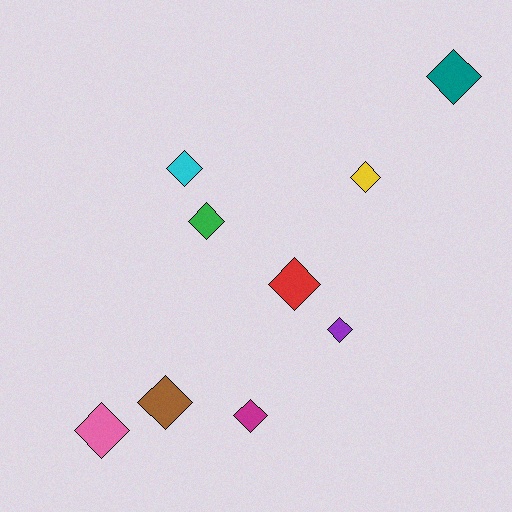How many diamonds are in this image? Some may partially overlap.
There are 9 diamonds.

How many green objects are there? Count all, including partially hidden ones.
There is 1 green object.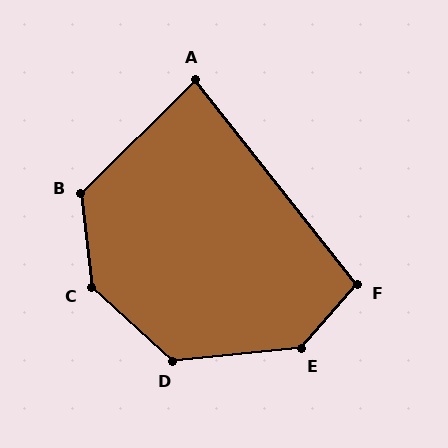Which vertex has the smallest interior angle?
A, at approximately 84 degrees.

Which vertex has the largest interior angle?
C, at approximately 139 degrees.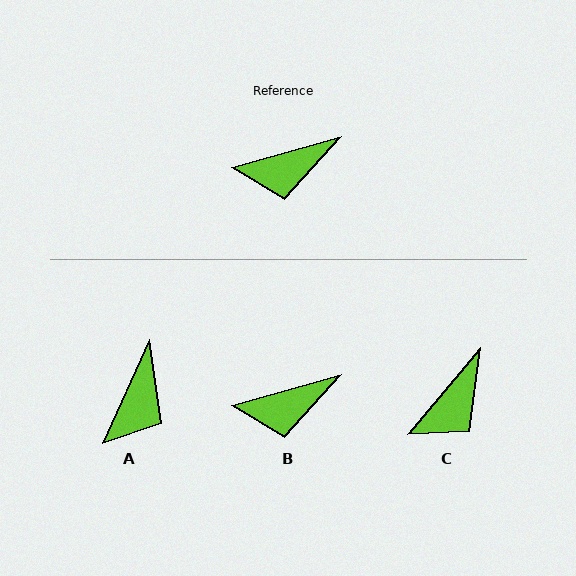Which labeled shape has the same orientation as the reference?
B.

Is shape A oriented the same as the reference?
No, it is off by about 50 degrees.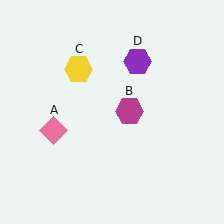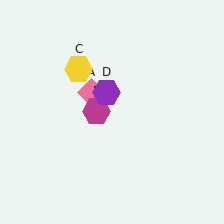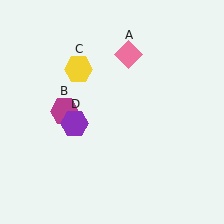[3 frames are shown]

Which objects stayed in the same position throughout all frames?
Yellow hexagon (object C) remained stationary.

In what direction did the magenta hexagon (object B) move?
The magenta hexagon (object B) moved left.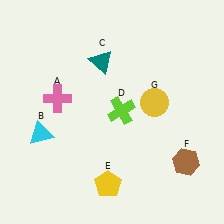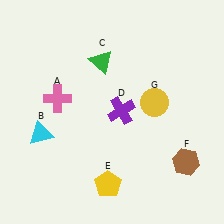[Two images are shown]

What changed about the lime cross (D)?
In Image 1, D is lime. In Image 2, it changed to purple.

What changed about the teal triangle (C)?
In Image 1, C is teal. In Image 2, it changed to green.